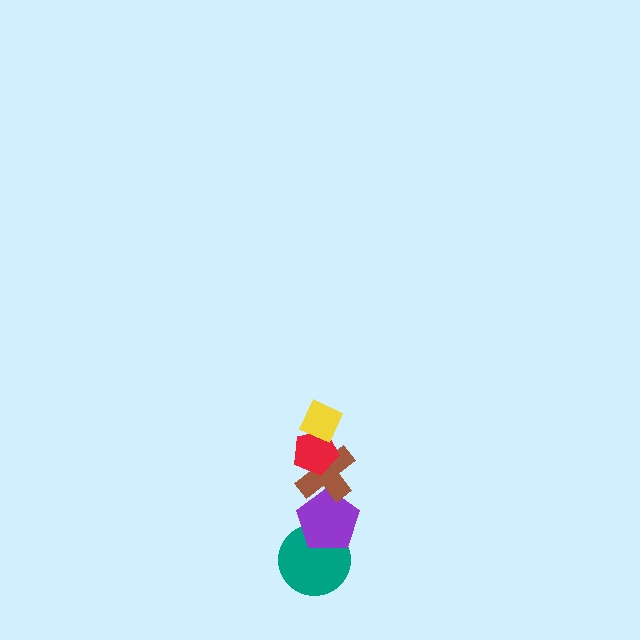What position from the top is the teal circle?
The teal circle is 5th from the top.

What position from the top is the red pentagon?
The red pentagon is 2nd from the top.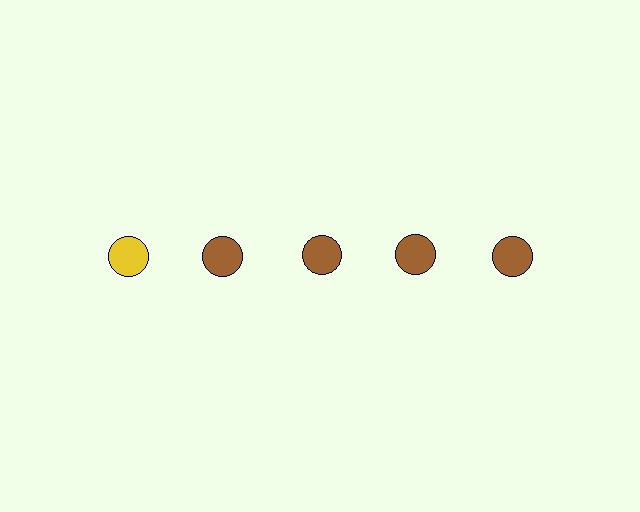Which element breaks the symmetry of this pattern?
The yellow circle in the top row, leftmost column breaks the symmetry. All other shapes are brown circles.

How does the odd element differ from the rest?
It has a different color: yellow instead of brown.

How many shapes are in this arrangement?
There are 5 shapes arranged in a grid pattern.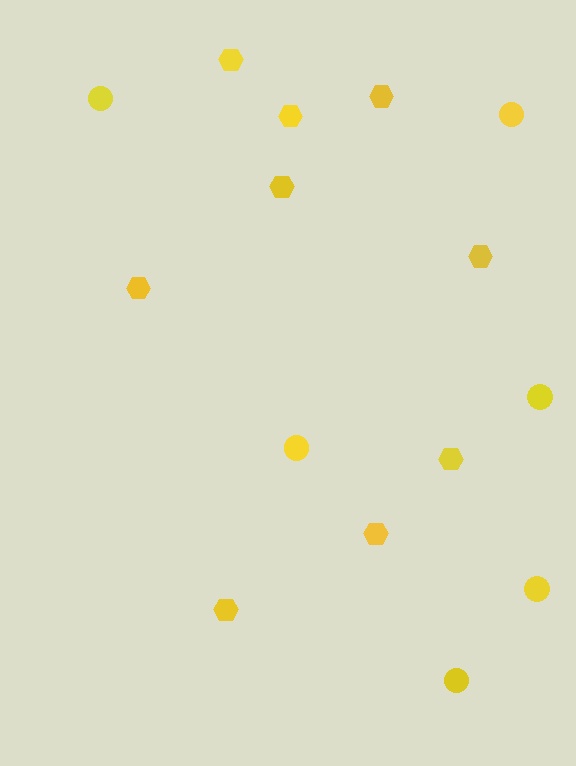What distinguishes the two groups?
There are 2 groups: one group of hexagons (9) and one group of circles (6).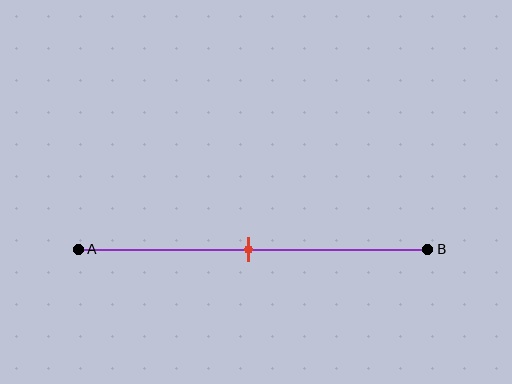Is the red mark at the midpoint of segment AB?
Yes, the mark is approximately at the midpoint.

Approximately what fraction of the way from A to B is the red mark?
The red mark is approximately 50% of the way from A to B.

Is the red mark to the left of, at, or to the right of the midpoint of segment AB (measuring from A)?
The red mark is approximately at the midpoint of segment AB.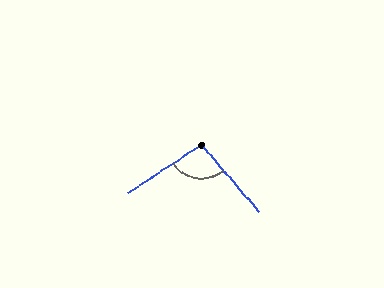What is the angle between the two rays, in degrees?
Approximately 98 degrees.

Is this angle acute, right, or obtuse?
It is obtuse.